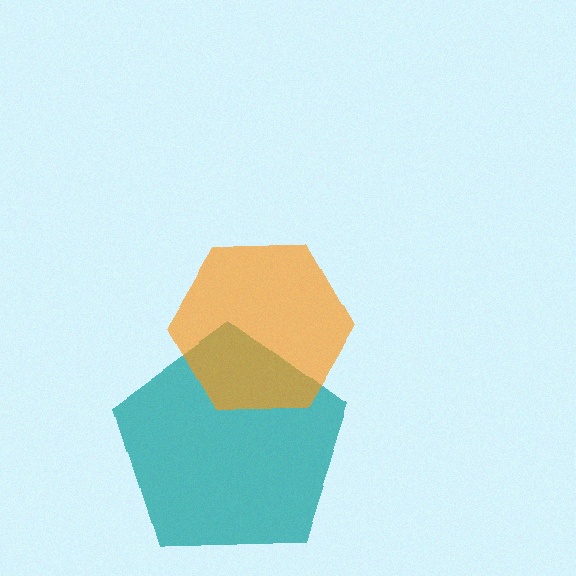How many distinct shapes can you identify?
There are 2 distinct shapes: a teal pentagon, an orange hexagon.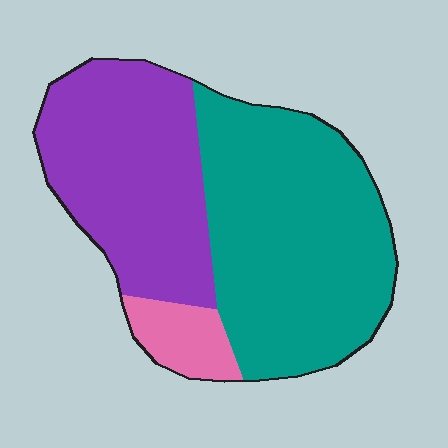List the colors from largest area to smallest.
From largest to smallest: teal, purple, pink.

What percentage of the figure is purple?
Purple covers around 40% of the figure.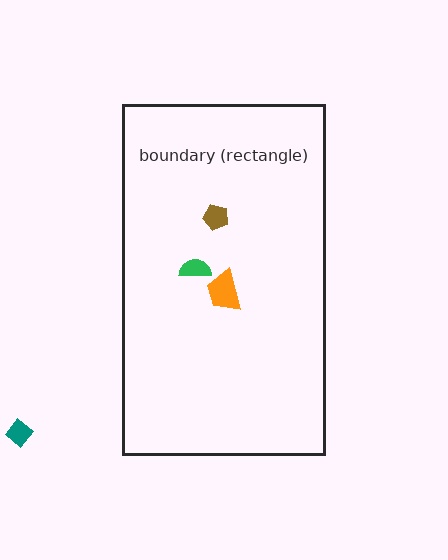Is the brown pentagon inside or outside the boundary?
Inside.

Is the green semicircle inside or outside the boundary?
Inside.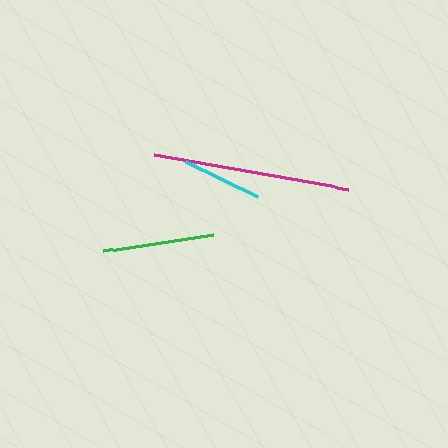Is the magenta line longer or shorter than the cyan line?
The magenta line is longer than the cyan line.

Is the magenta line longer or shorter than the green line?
The magenta line is longer than the green line.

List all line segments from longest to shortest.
From longest to shortest: magenta, green, cyan.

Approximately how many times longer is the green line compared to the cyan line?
The green line is approximately 1.4 times the length of the cyan line.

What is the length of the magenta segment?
The magenta segment is approximately 197 pixels long.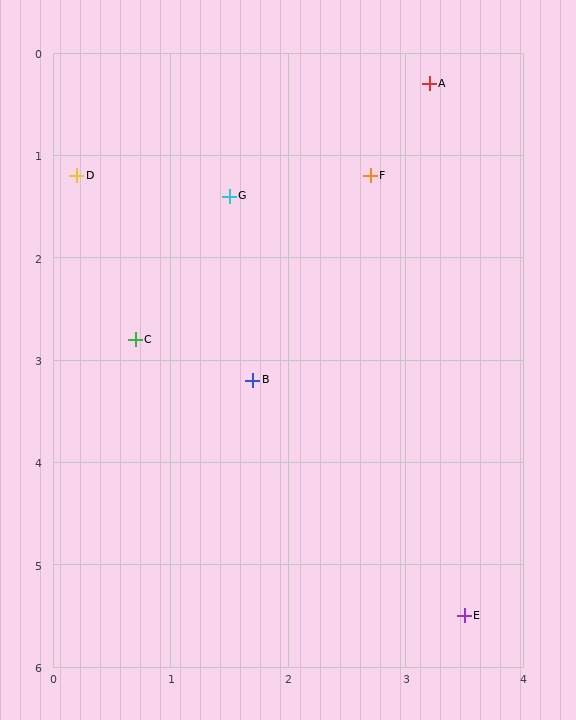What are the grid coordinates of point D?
Point D is at approximately (0.2, 1.2).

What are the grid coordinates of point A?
Point A is at approximately (3.2, 0.3).